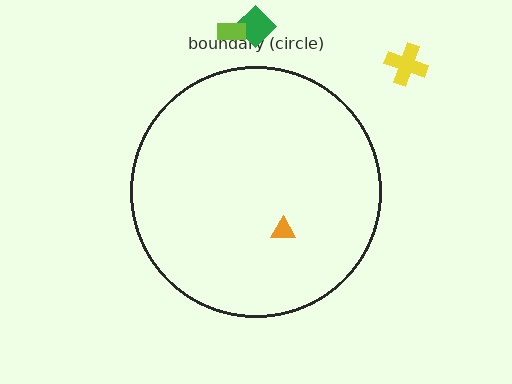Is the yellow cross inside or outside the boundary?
Outside.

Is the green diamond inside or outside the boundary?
Outside.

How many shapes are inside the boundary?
1 inside, 3 outside.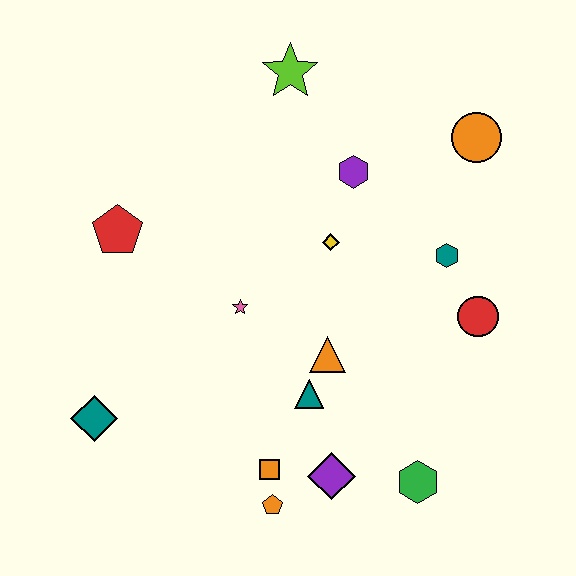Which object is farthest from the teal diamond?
The orange circle is farthest from the teal diamond.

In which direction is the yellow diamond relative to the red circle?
The yellow diamond is to the left of the red circle.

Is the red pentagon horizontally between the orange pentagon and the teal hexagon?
No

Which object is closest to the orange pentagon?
The orange square is closest to the orange pentagon.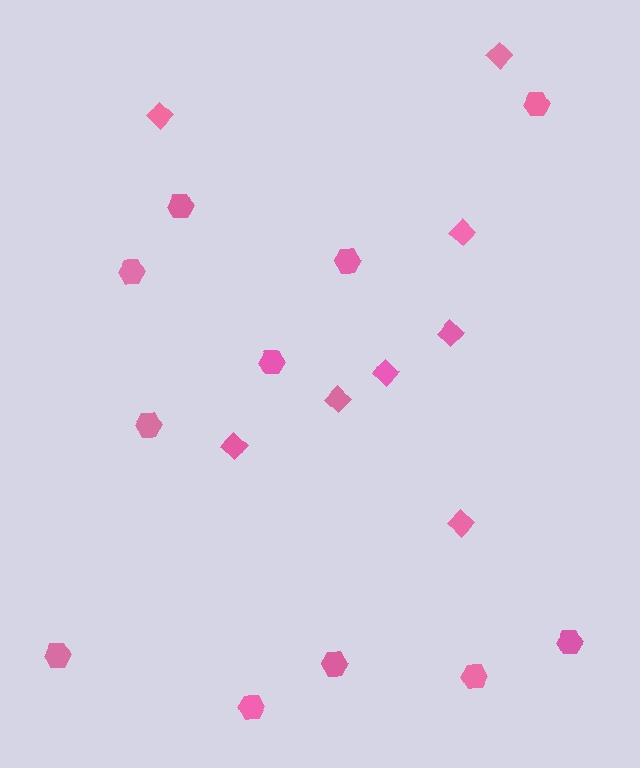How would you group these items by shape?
There are 2 groups: one group of hexagons (11) and one group of diamonds (8).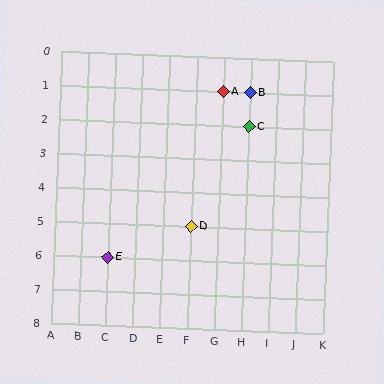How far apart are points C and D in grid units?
Points C and D are 2 columns and 3 rows apart (about 3.6 grid units diagonally).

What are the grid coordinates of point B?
Point B is at grid coordinates (H, 1).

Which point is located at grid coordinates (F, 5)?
Point D is at (F, 5).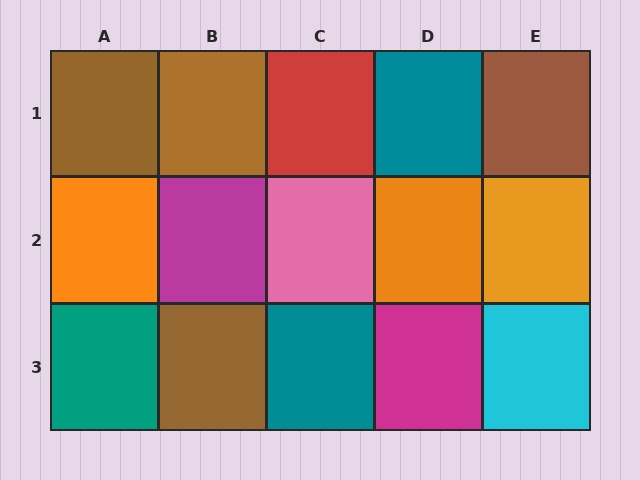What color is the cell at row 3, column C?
Teal.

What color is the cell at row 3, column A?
Teal.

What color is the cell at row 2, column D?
Orange.